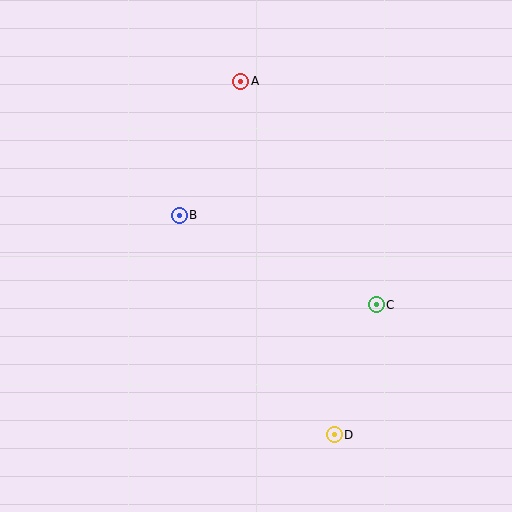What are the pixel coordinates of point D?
Point D is at (334, 435).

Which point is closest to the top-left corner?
Point A is closest to the top-left corner.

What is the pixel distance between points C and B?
The distance between C and B is 217 pixels.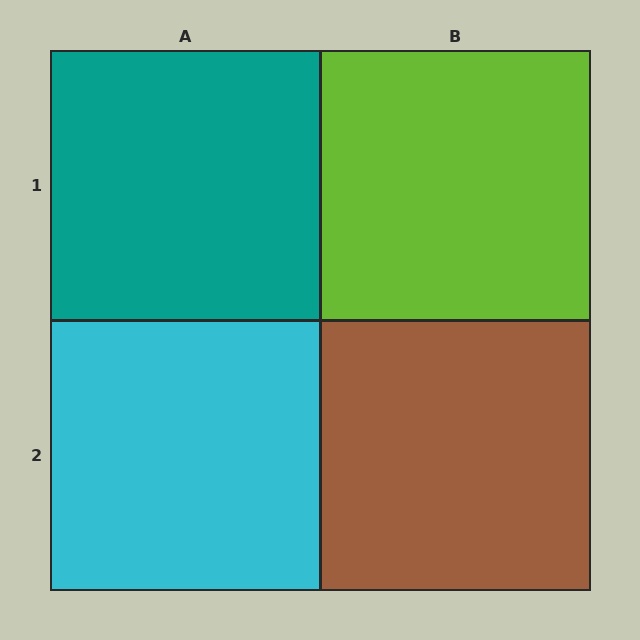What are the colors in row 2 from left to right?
Cyan, brown.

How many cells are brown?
1 cell is brown.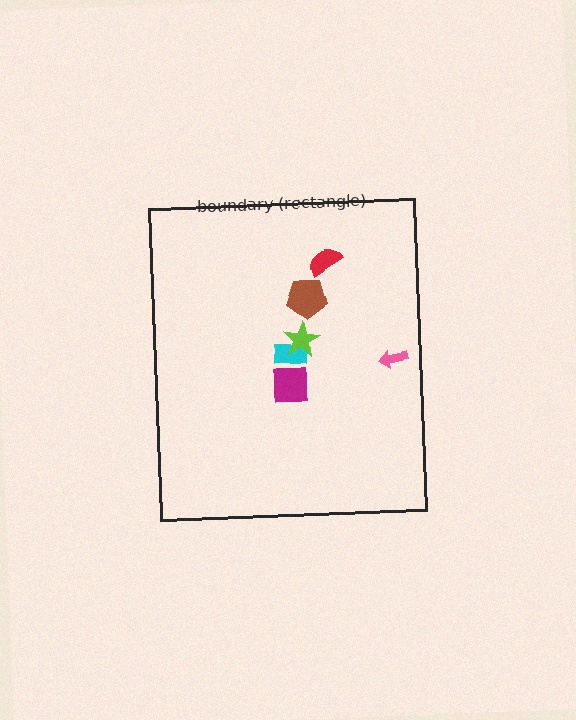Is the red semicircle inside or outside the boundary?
Inside.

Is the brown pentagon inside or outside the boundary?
Inside.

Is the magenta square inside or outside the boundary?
Inside.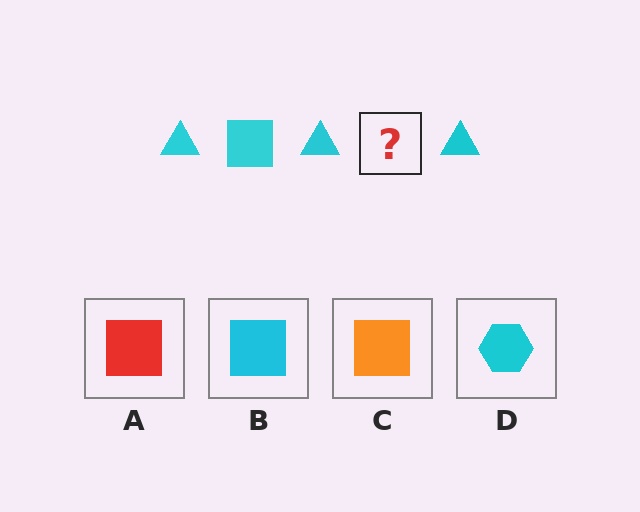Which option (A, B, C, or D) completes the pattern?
B.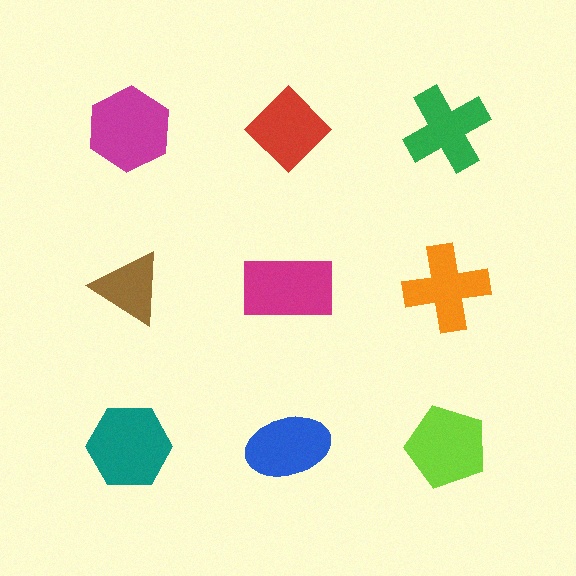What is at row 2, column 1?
A brown triangle.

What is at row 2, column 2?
A magenta rectangle.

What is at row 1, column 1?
A magenta hexagon.